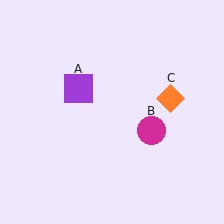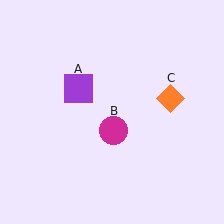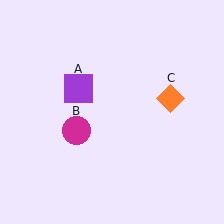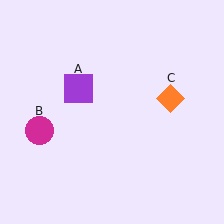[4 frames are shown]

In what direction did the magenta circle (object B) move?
The magenta circle (object B) moved left.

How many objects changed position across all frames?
1 object changed position: magenta circle (object B).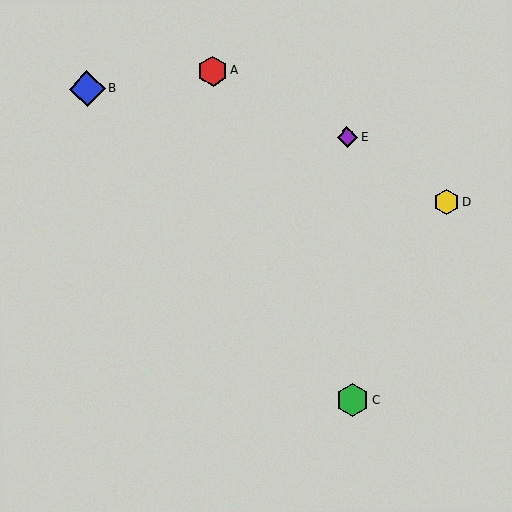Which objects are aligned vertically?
Objects C, E are aligned vertically.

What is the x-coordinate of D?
Object D is at x≈446.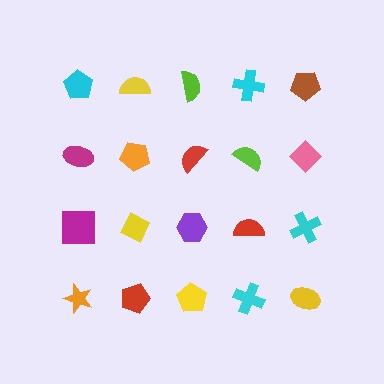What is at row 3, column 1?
A magenta square.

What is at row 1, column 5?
A brown pentagon.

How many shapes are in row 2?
5 shapes.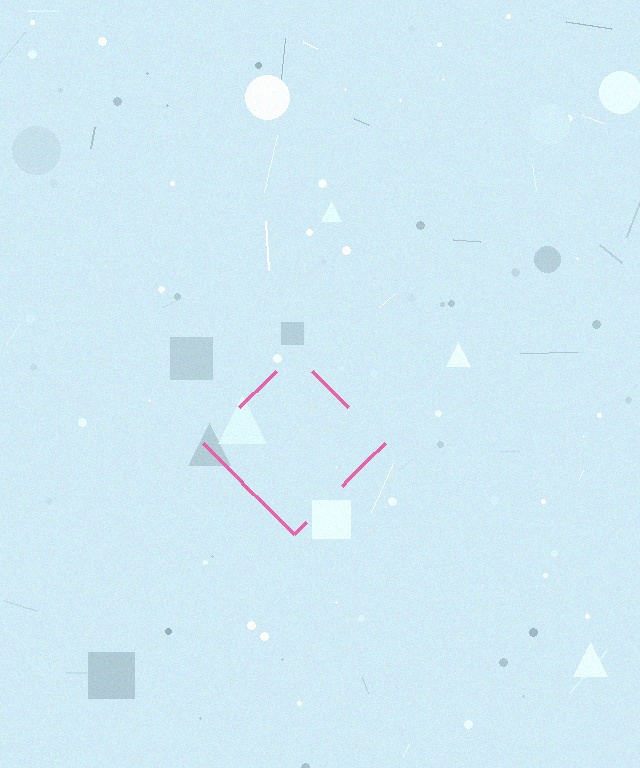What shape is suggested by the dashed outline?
The dashed outline suggests a diamond.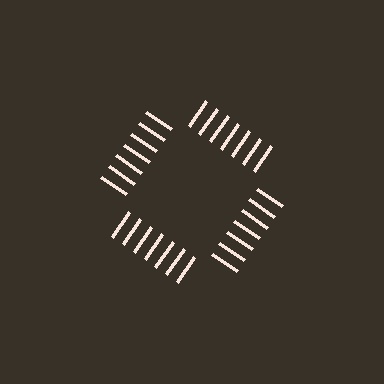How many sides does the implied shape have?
4 sides — the line-ends trace a square.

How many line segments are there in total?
28 — 7 along each of the 4 edges.